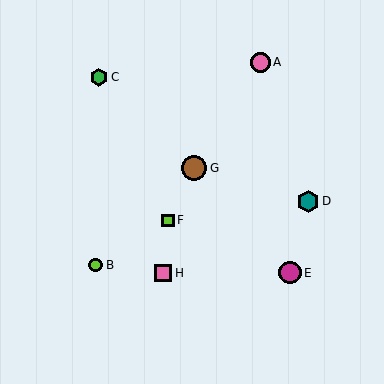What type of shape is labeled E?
Shape E is a magenta circle.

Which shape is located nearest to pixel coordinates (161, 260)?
The pink square (labeled H) at (163, 273) is nearest to that location.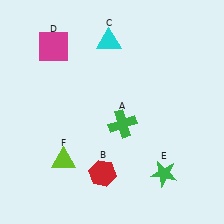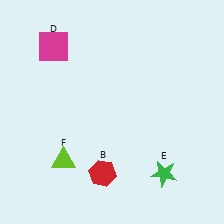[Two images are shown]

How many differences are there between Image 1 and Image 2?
There are 2 differences between the two images.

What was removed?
The cyan triangle (C), the green cross (A) were removed in Image 2.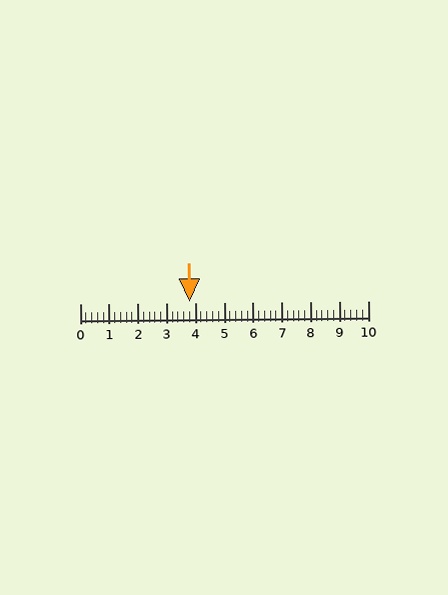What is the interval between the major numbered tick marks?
The major tick marks are spaced 1 units apart.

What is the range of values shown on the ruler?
The ruler shows values from 0 to 10.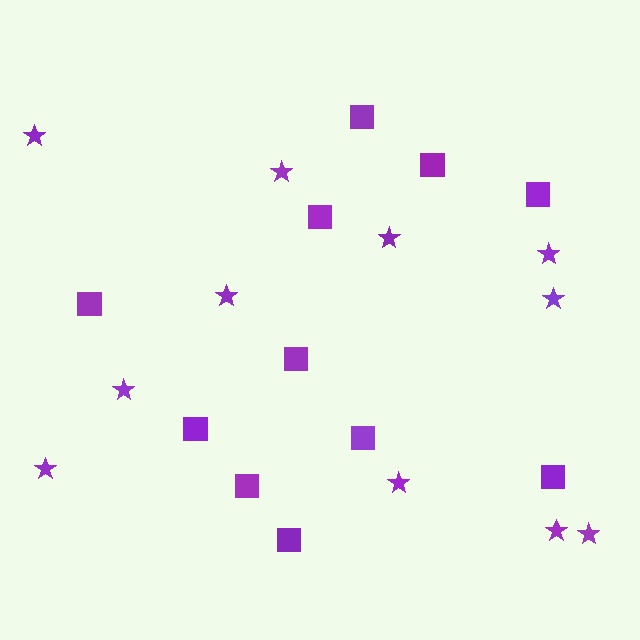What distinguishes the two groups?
There are 2 groups: one group of stars (11) and one group of squares (11).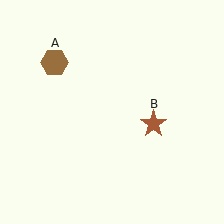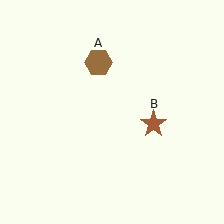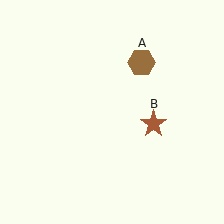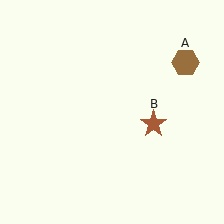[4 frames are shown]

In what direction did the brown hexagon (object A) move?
The brown hexagon (object A) moved right.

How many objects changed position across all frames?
1 object changed position: brown hexagon (object A).